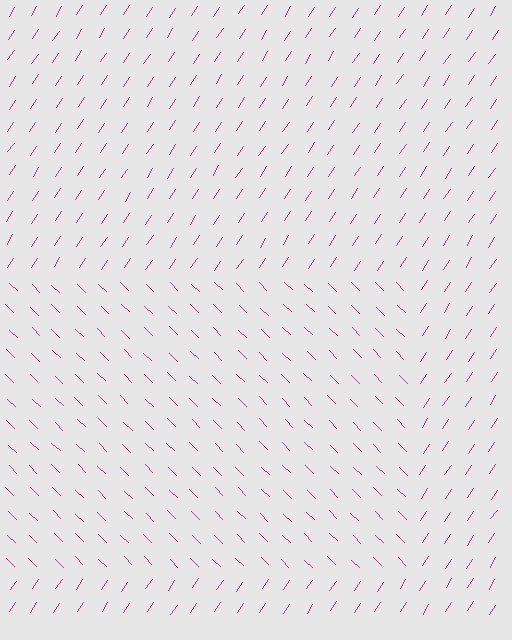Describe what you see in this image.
The image is filled with small magenta line segments. A rectangle region in the image has lines oriented differently from the surrounding lines, creating a visible texture boundary.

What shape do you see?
I see a rectangle.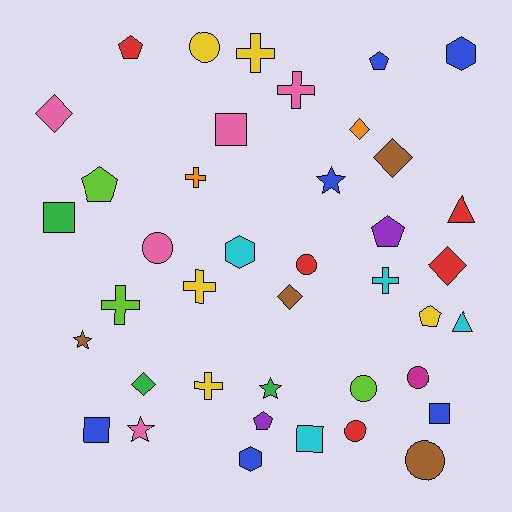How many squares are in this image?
There are 5 squares.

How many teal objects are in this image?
There are no teal objects.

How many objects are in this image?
There are 40 objects.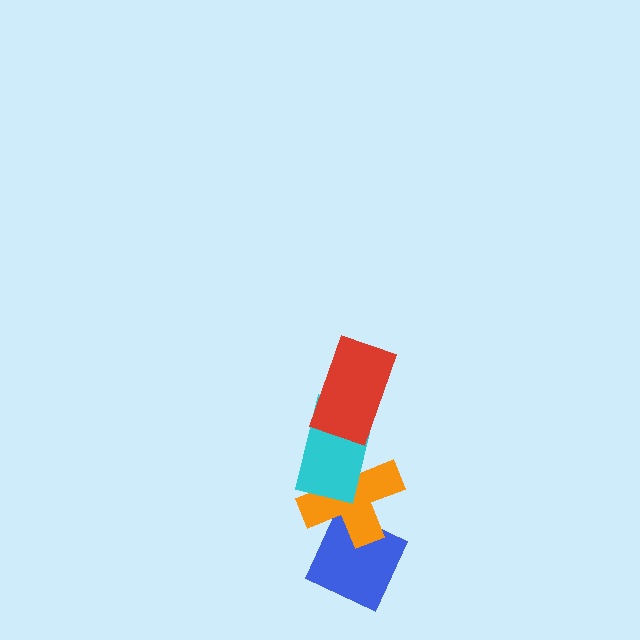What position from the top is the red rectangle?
The red rectangle is 1st from the top.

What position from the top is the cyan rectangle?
The cyan rectangle is 2nd from the top.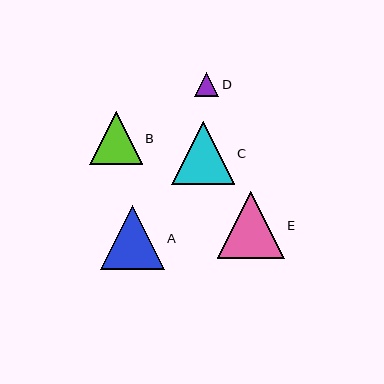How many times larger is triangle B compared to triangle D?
Triangle B is approximately 2.2 times the size of triangle D.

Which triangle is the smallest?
Triangle D is the smallest with a size of approximately 24 pixels.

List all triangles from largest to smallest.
From largest to smallest: E, A, C, B, D.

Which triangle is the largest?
Triangle E is the largest with a size of approximately 67 pixels.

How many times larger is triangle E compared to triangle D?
Triangle E is approximately 2.8 times the size of triangle D.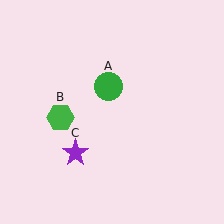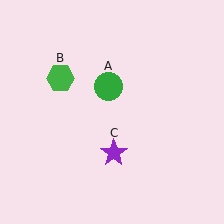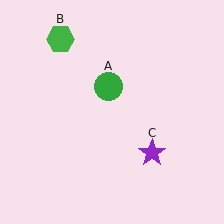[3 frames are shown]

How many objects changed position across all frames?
2 objects changed position: green hexagon (object B), purple star (object C).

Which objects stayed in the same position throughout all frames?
Green circle (object A) remained stationary.